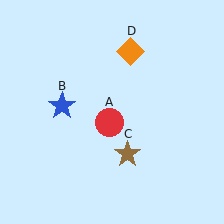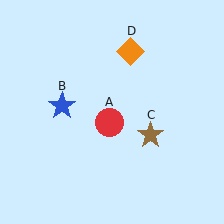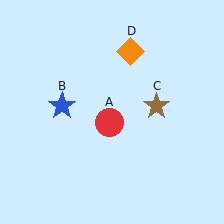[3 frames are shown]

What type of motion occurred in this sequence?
The brown star (object C) rotated counterclockwise around the center of the scene.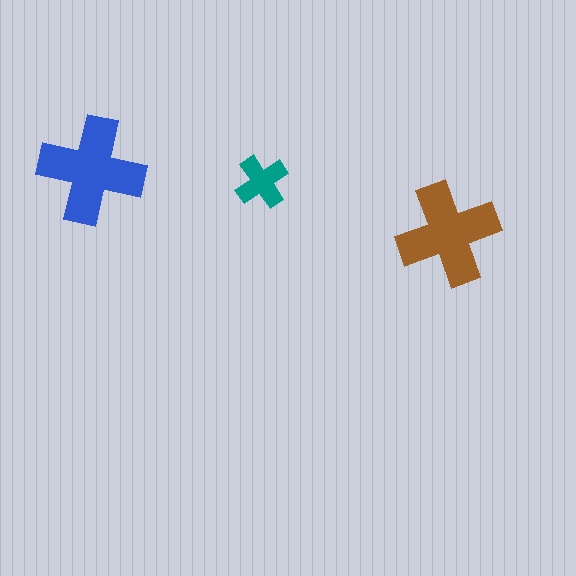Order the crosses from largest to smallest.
the blue one, the brown one, the teal one.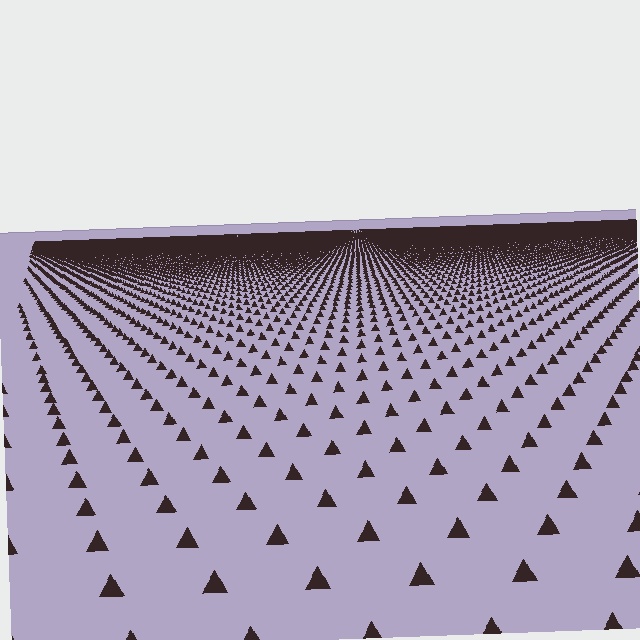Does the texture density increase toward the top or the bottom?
Density increases toward the top.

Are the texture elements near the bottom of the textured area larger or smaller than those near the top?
Larger. Near the bottom, elements are closer to the viewer and appear at a bigger on-screen size.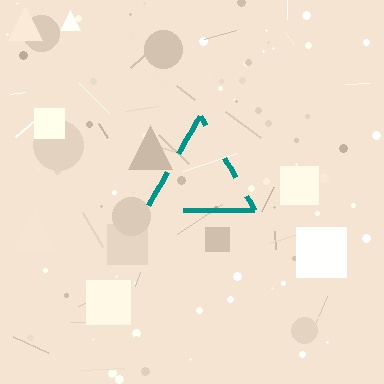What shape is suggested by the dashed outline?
The dashed outline suggests a triangle.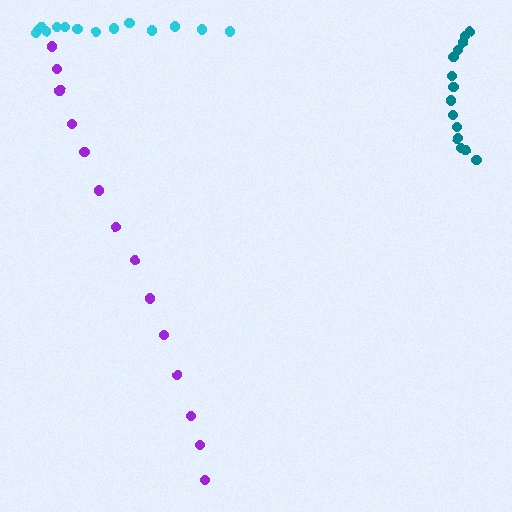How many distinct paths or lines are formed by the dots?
There are 3 distinct paths.